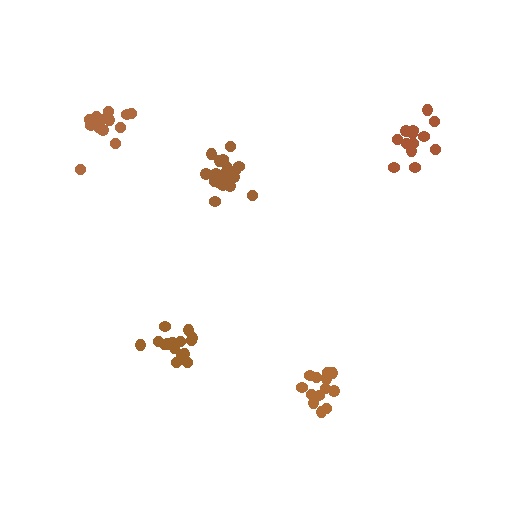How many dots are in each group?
Group 1: 14 dots, Group 2: 15 dots, Group 3: 13 dots, Group 4: 18 dots, Group 5: 13 dots (73 total).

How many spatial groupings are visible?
There are 5 spatial groupings.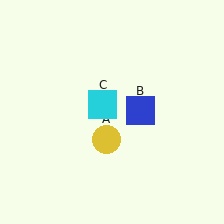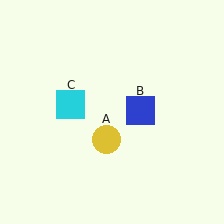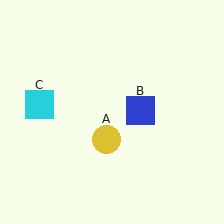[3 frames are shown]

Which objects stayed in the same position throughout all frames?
Yellow circle (object A) and blue square (object B) remained stationary.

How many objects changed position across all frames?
1 object changed position: cyan square (object C).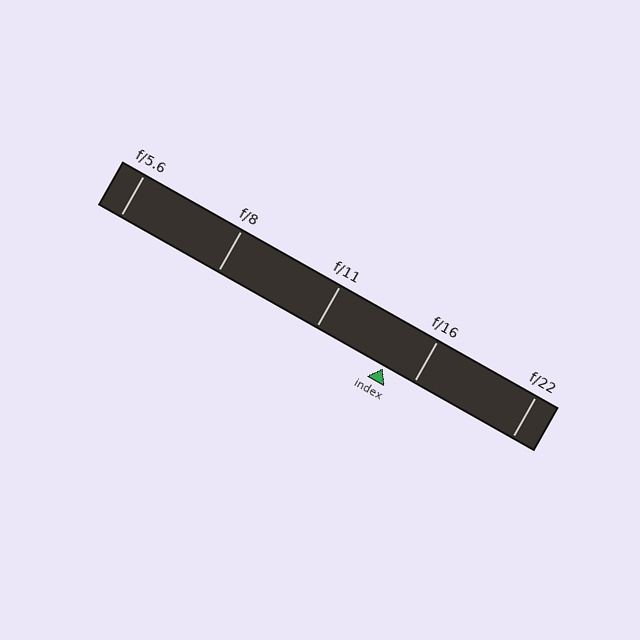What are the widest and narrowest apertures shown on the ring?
The widest aperture shown is f/5.6 and the narrowest is f/22.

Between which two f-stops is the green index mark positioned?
The index mark is between f/11 and f/16.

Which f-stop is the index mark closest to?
The index mark is closest to f/16.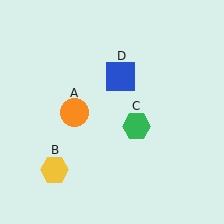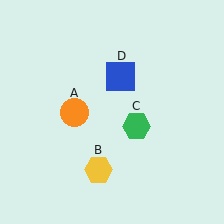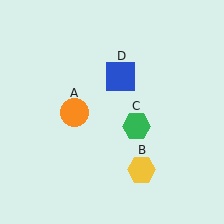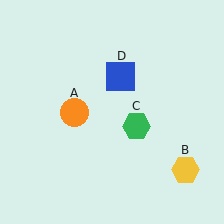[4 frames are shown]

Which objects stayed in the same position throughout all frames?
Orange circle (object A) and green hexagon (object C) and blue square (object D) remained stationary.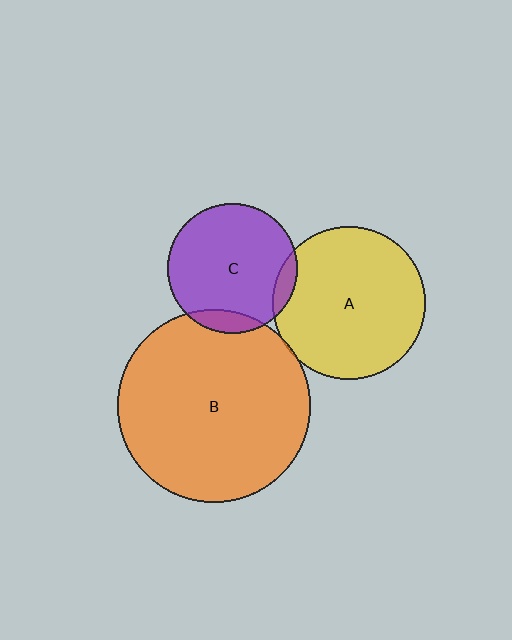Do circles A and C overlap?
Yes.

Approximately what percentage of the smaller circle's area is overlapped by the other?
Approximately 5%.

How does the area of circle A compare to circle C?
Approximately 1.4 times.